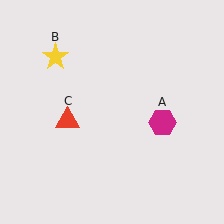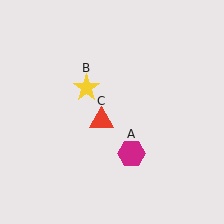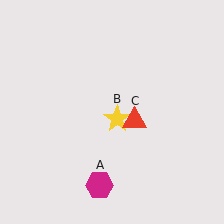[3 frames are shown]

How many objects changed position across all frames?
3 objects changed position: magenta hexagon (object A), yellow star (object B), red triangle (object C).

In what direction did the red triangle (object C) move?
The red triangle (object C) moved right.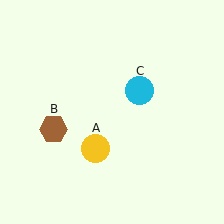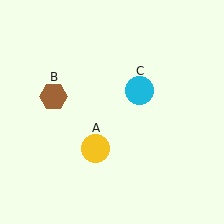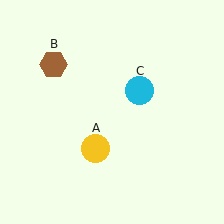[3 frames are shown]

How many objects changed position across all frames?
1 object changed position: brown hexagon (object B).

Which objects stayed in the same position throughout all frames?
Yellow circle (object A) and cyan circle (object C) remained stationary.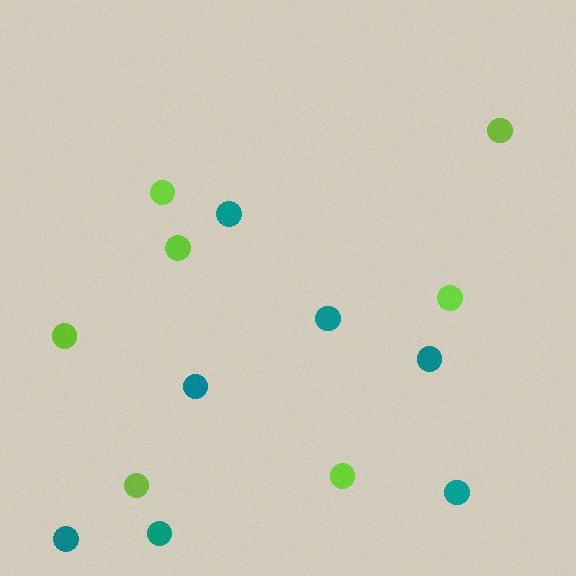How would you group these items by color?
There are 2 groups: one group of teal circles (7) and one group of lime circles (7).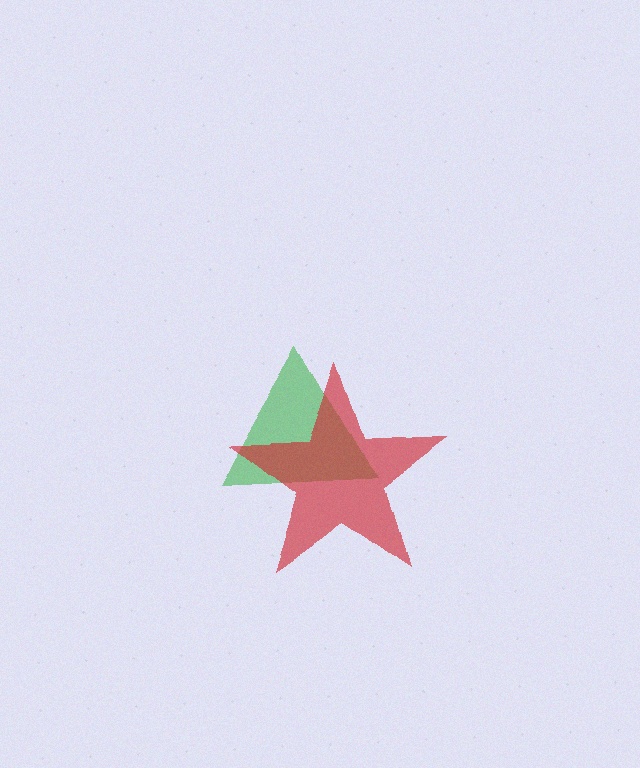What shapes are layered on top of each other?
The layered shapes are: a green triangle, a red star.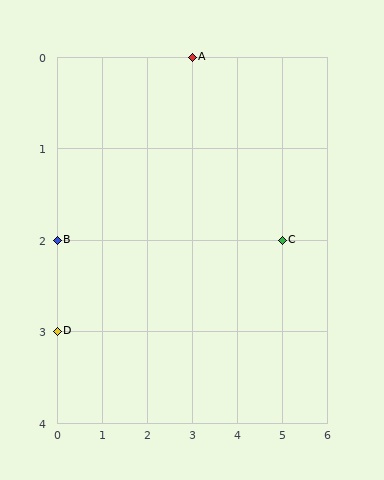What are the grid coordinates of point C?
Point C is at grid coordinates (5, 2).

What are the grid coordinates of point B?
Point B is at grid coordinates (0, 2).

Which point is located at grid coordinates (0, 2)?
Point B is at (0, 2).